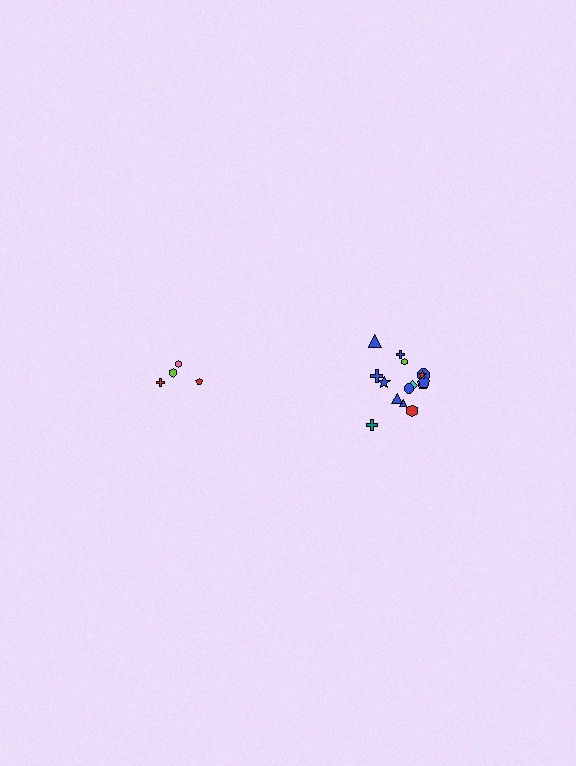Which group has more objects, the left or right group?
The right group.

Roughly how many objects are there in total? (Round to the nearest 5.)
Roughly 20 objects in total.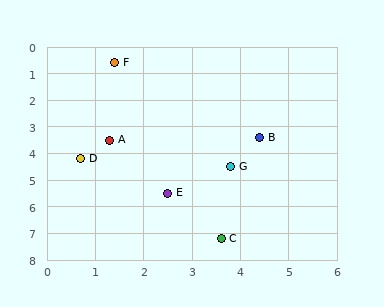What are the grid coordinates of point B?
Point B is at approximately (4.4, 3.4).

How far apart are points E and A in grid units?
Points E and A are about 2.3 grid units apart.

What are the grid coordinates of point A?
Point A is at approximately (1.3, 3.5).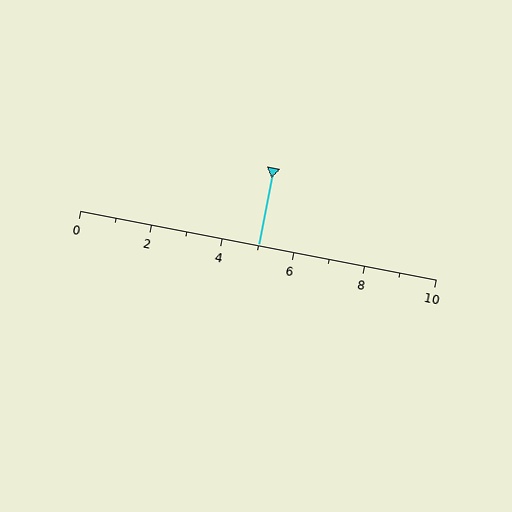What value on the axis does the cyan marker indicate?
The marker indicates approximately 5.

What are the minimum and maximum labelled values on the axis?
The axis runs from 0 to 10.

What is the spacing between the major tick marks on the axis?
The major ticks are spaced 2 apart.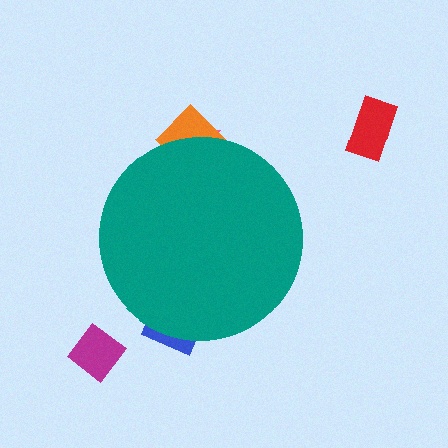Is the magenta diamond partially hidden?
No, the magenta diamond is fully visible.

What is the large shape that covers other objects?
A teal circle.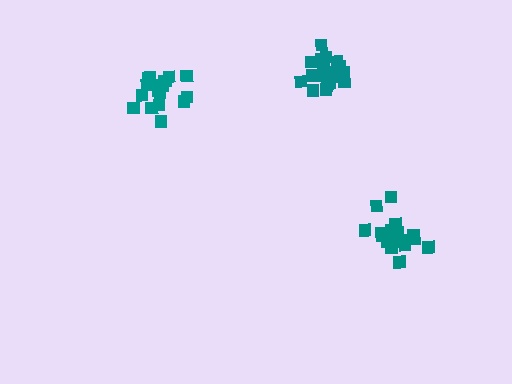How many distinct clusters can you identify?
There are 3 distinct clusters.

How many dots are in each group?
Group 1: 18 dots, Group 2: 18 dots, Group 3: 20 dots (56 total).